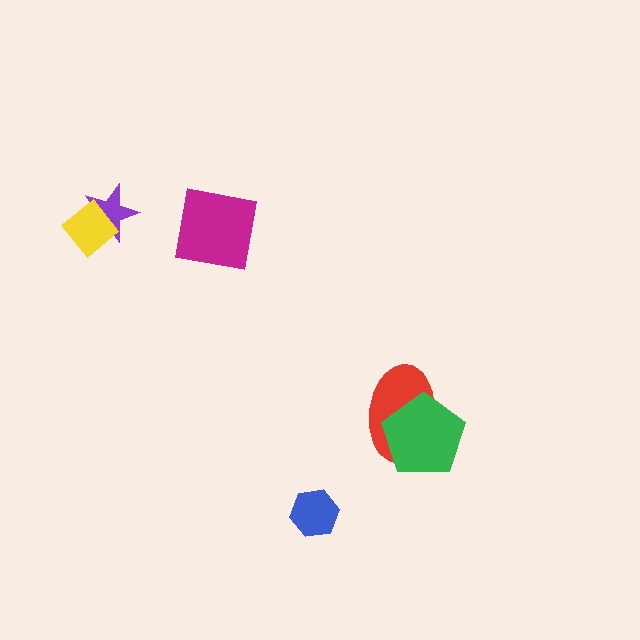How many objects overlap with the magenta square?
0 objects overlap with the magenta square.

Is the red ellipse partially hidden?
Yes, it is partially covered by another shape.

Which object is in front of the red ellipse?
The green pentagon is in front of the red ellipse.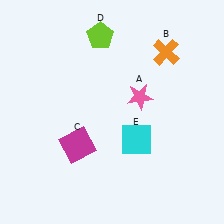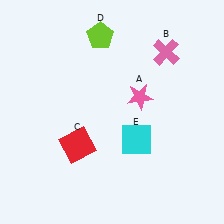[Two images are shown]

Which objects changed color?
B changed from orange to pink. C changed from magenta to red.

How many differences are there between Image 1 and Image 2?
There are 2 differences between the two images.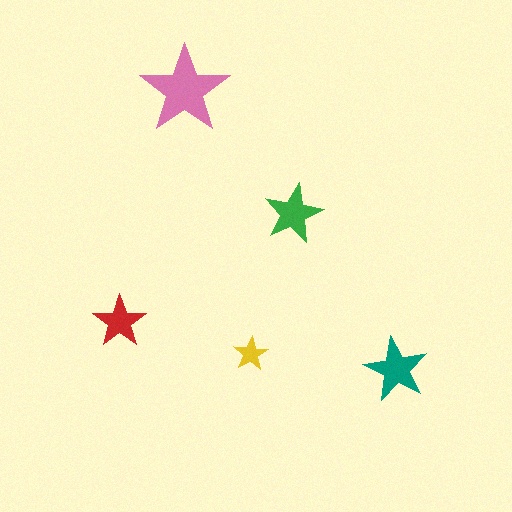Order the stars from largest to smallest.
the pink one, the teal one, the green one, the red one, the yellow one.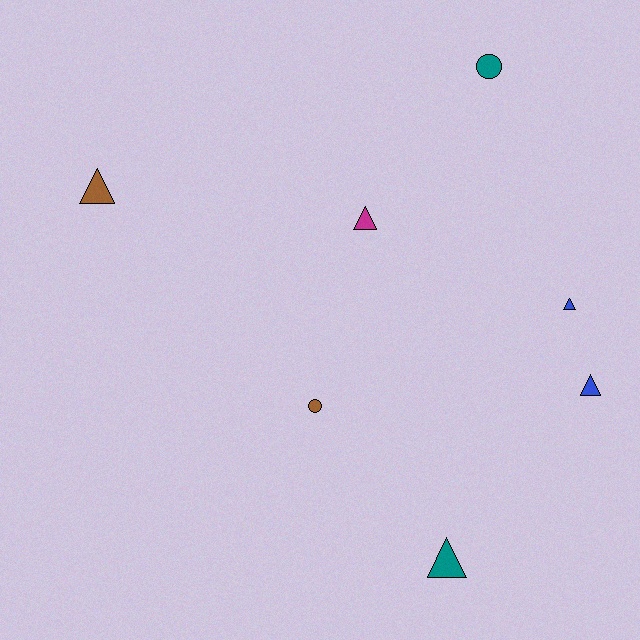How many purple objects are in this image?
There are no purple objects.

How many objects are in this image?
There are 7 objects.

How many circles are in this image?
There are 2 circles.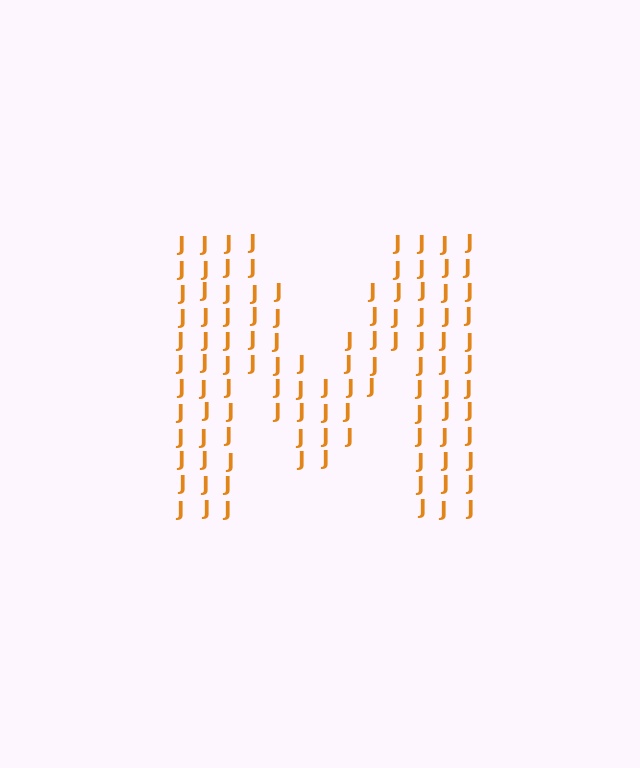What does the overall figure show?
The overall figure shows the letter M.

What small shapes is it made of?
It is made of small letter J's.